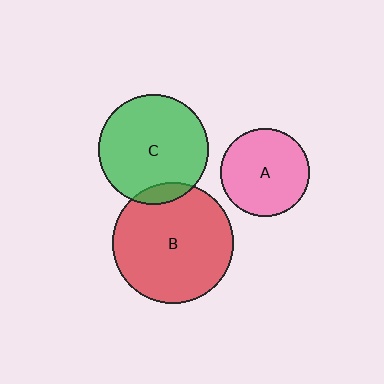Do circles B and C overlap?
Yes.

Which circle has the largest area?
Circle B (red).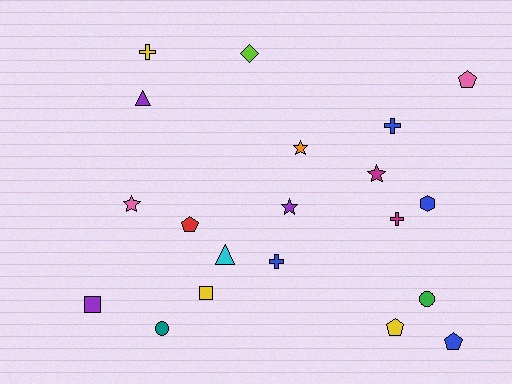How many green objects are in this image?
There is 1 green object.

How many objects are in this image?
There are 20 objects.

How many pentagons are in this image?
There are 4 pentagons.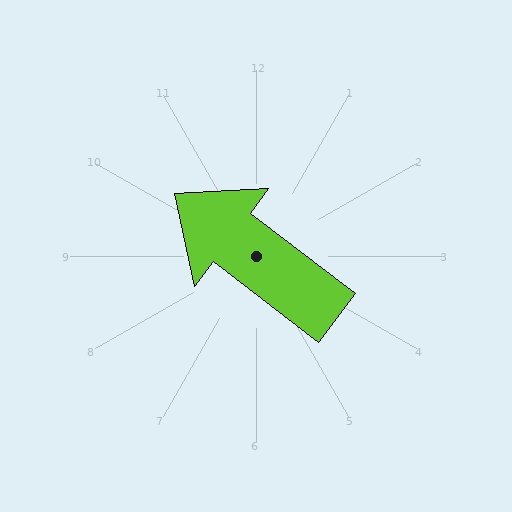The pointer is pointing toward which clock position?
Roughly 10 o'clock.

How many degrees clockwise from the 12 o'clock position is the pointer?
Approximately 307 degrees.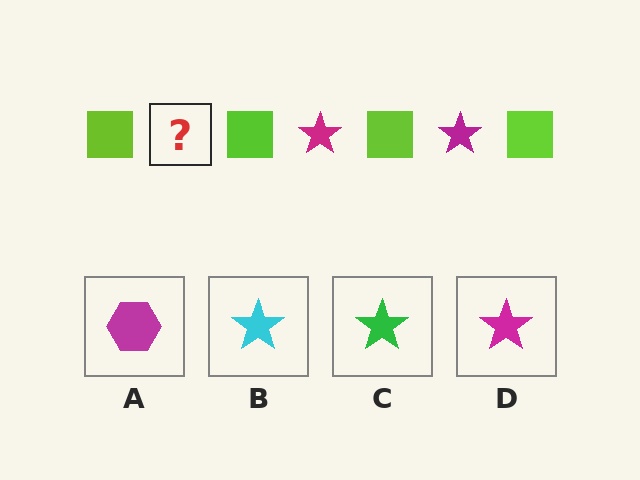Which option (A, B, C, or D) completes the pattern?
D.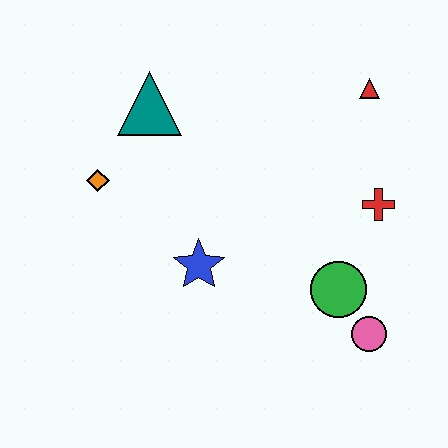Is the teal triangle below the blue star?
No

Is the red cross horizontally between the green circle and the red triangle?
No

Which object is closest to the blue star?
The orange diamond is closest to the blue star.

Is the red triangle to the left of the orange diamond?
No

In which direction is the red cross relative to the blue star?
The red cross is to the right of the blue star.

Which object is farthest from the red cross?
The orange diamond is farthest from the red cross.